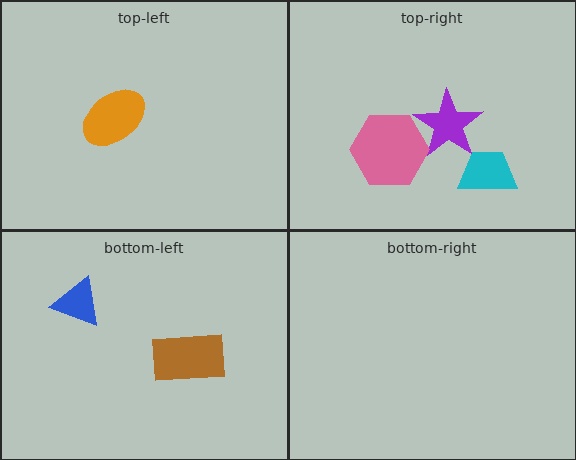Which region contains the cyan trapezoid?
The top-right region.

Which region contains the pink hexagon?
The top-right region.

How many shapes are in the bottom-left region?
2.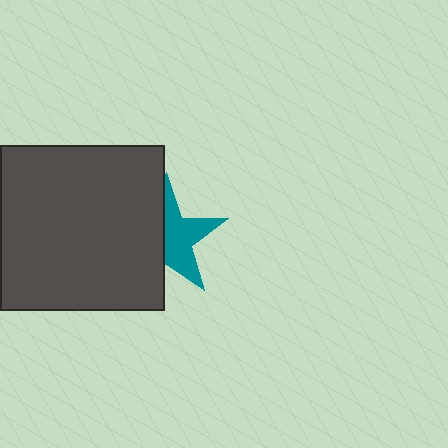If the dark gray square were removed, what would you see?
You would see the complete teal star.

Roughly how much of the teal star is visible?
About half of it is visible (roughly 51%).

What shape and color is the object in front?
The object in front is a dark gray square.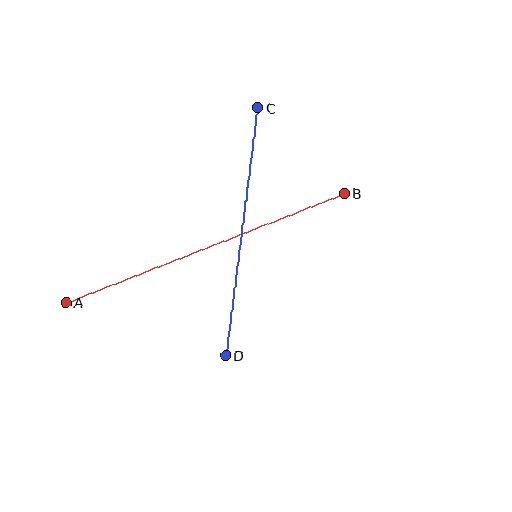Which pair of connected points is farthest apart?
Points A and B are farthest apart.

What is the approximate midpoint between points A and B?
The midpoint is at approximately (205, 248) pixels.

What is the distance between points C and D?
The distance is approximately 250 pixels.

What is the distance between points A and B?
The distance is approximately 299 pixels.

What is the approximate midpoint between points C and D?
The midpoint is at approximately (242, 232) pixels.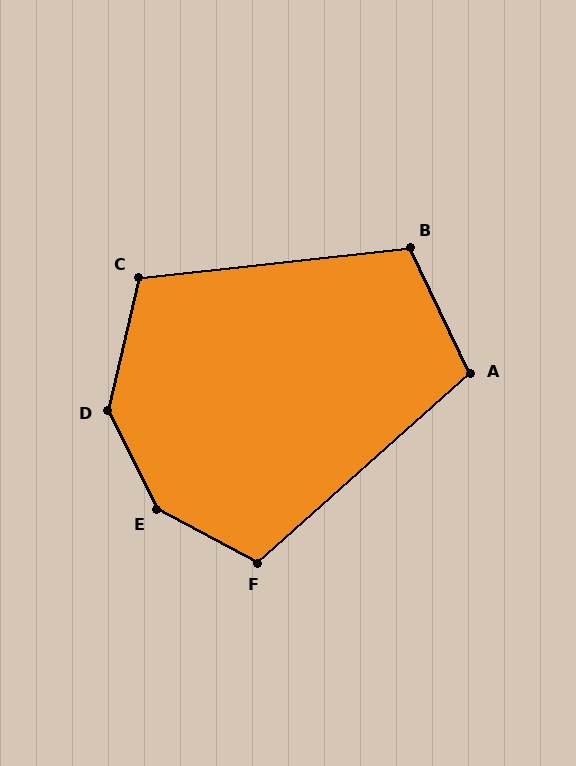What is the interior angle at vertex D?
Approximately 140 degrees (obtuse).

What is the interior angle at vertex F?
Approximately 110 degrees (obtuse).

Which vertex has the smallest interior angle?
A, at approximately 106 degrees.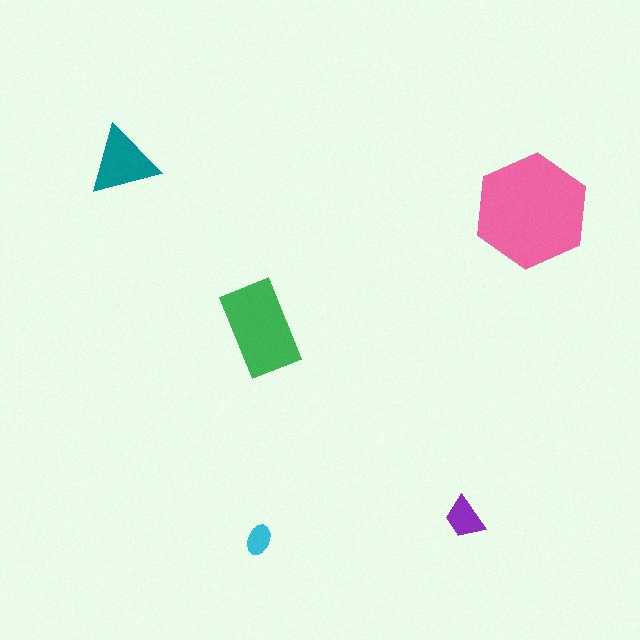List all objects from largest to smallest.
The pink hexagon, the green rectangle, the teal triangle, the purple trapezoid, the cyan ellipse.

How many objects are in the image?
There are 5 objects in the image.